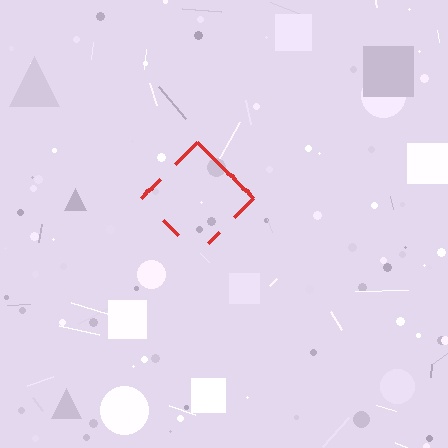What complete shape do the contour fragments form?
The contour fragments form a diamond.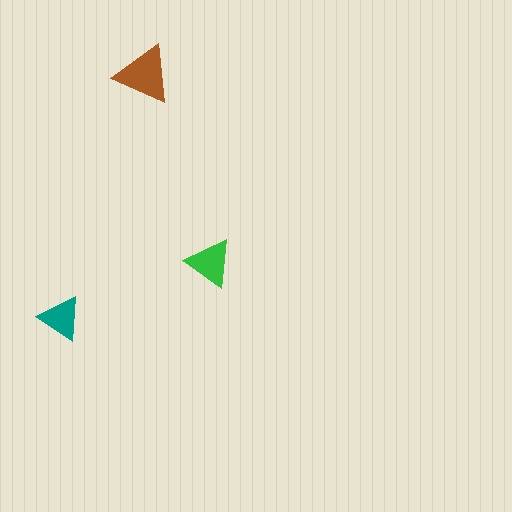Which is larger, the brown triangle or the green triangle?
The brown one.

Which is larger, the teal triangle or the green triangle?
The green one.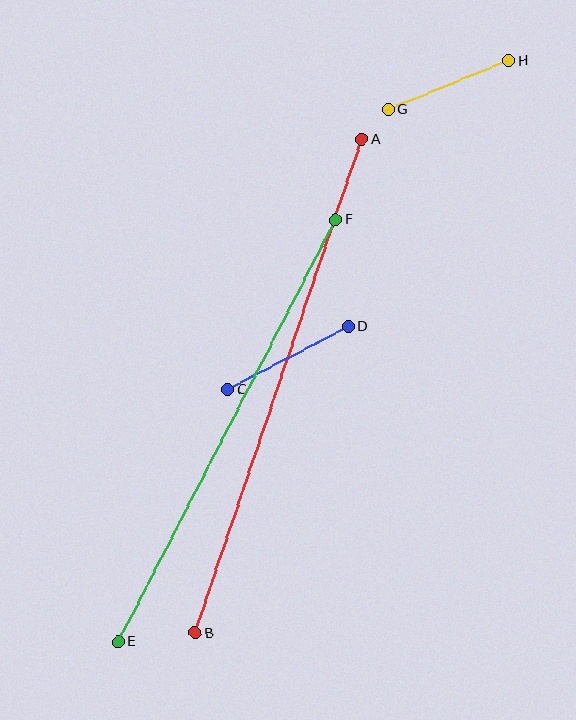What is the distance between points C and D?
The distance is approximately 136 pixels.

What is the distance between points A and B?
The distance is approximately 521 pixels.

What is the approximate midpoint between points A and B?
The midpoint is at approximately (278, 386) pixels.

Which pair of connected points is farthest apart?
Points A and B are farthest apart.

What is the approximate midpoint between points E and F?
The midpoint is at approximately (227, 431) pixels.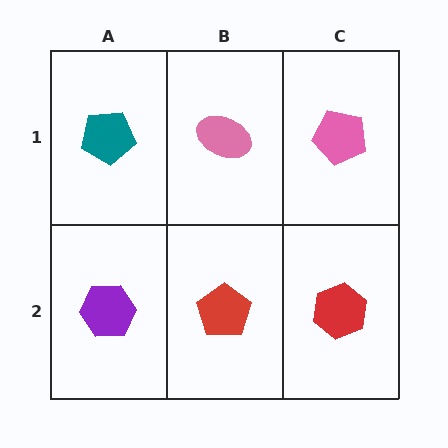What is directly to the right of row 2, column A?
A red pentagon.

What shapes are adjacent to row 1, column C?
A red hexagon (row 2, column C), a pink ellipse (row 1, column B).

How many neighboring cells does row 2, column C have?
2.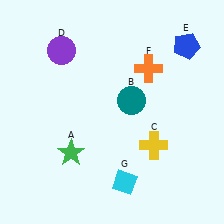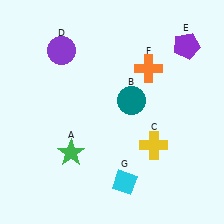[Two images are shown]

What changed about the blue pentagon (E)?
In Image 1, E is blue. In Image 2, it changed to purple.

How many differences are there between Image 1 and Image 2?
There is 1 difference between the two images.